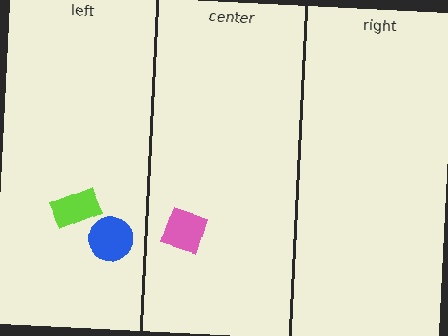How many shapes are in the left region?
2.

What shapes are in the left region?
The blue circle, the lime rectangle.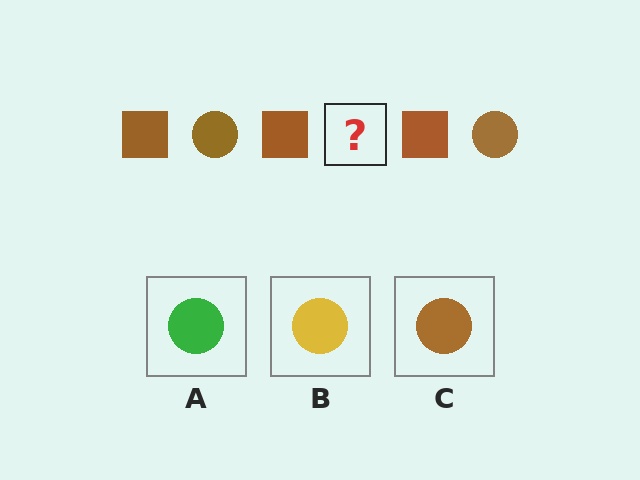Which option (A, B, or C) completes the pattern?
C.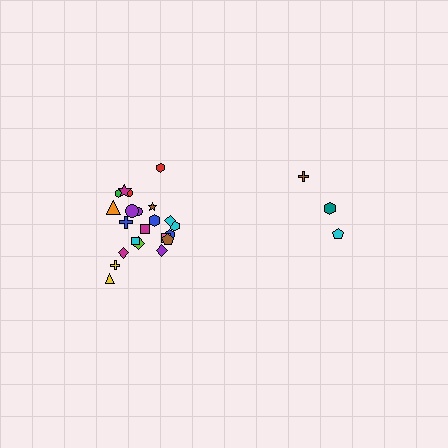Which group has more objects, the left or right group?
The left group.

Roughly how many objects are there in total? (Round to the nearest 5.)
Roughly 25 objects in total.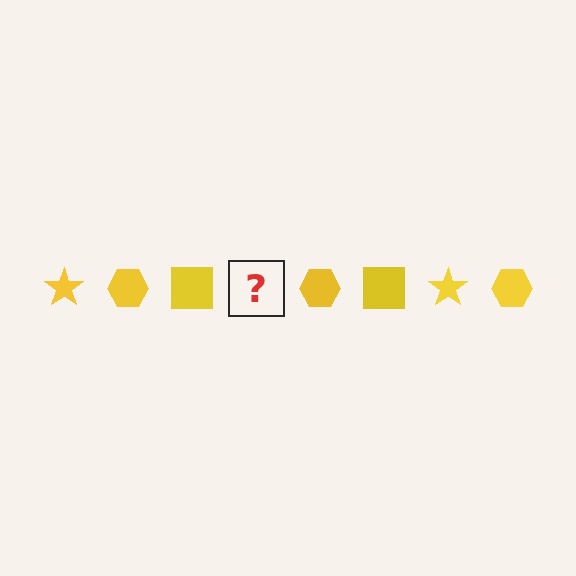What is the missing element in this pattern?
The missing element is a yellow star.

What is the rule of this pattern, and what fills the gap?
The rule is that the pattern cycles through star, hexagon, square shapes in yellow. The gap should be filled with a yellow star.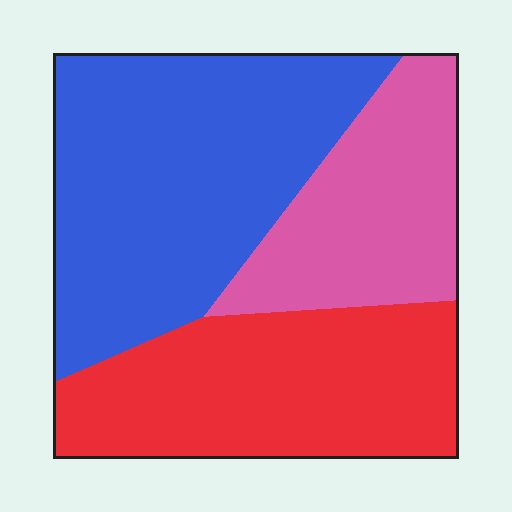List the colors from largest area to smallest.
From largest to smallest: blue, red, pink.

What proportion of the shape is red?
Red covers roughly 35% of the shape.